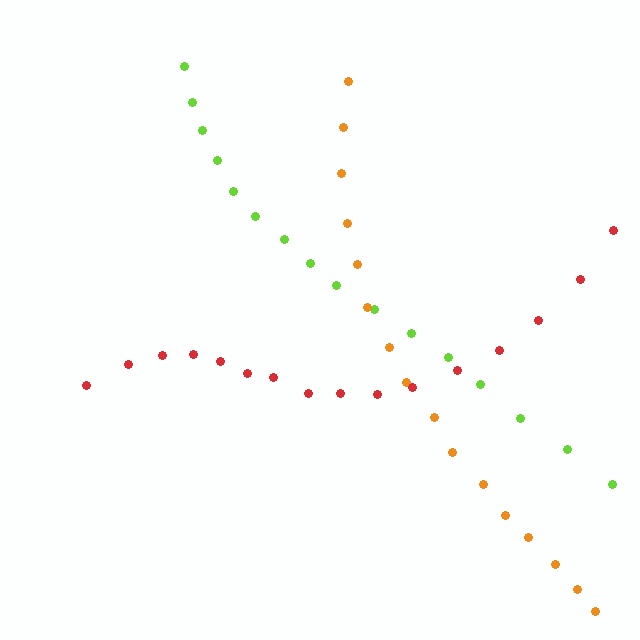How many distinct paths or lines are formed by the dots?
There are 3 distinct paths.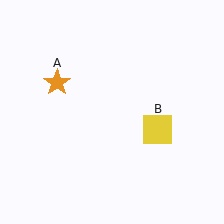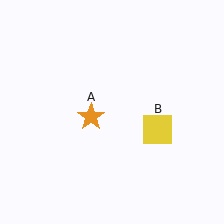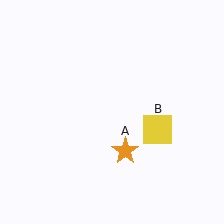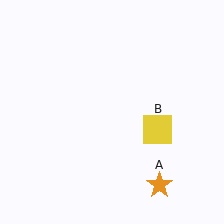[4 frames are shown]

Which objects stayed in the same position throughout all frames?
Yellow square (object B) remained stationary.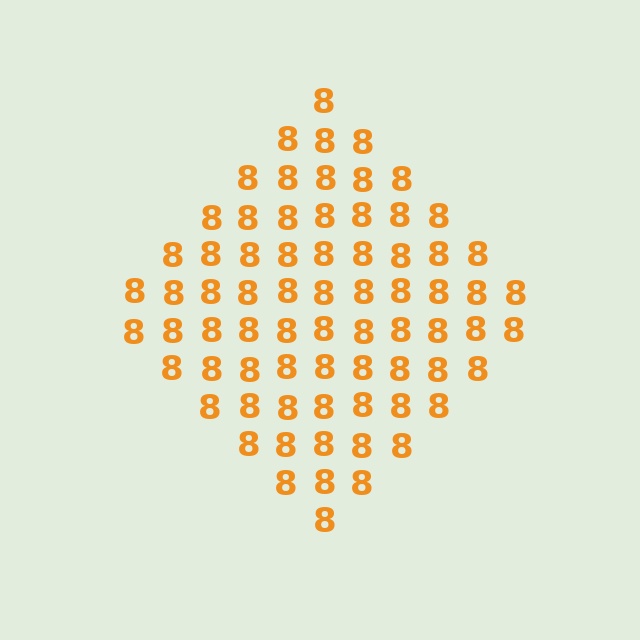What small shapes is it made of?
It is made of small digit 8's.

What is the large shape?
The large shape is a diamond.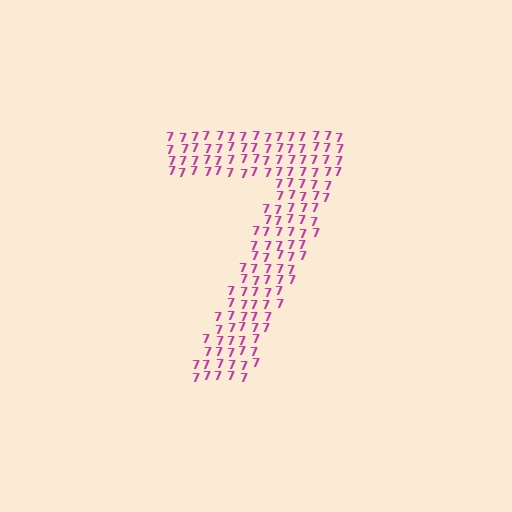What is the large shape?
The large shape is the digit 7.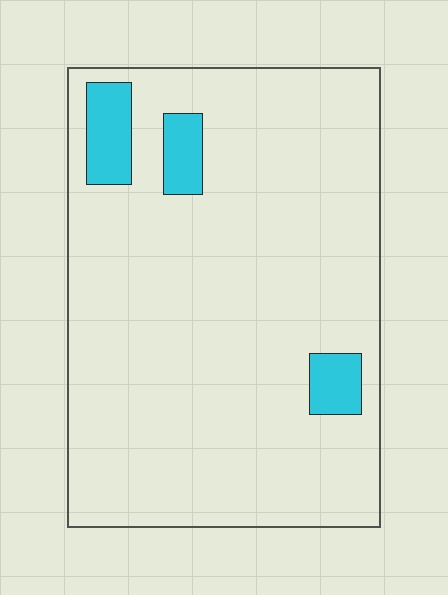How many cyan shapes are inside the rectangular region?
3.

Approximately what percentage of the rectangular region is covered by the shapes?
Approximately 10%.